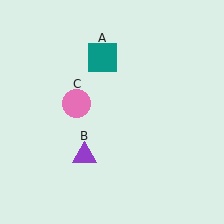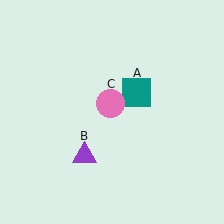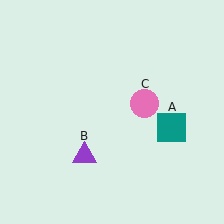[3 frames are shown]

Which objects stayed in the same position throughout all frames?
Purple triangle (object B) remained stationary.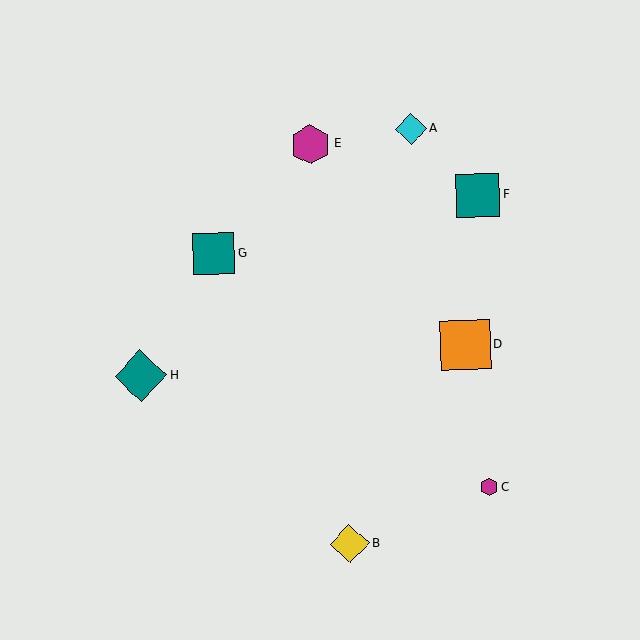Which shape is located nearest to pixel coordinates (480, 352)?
The orange square (labeled D) at (465, 345) is nearest to that location.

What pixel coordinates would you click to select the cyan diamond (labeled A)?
Click at (411, 129) to select the cyan diamond A.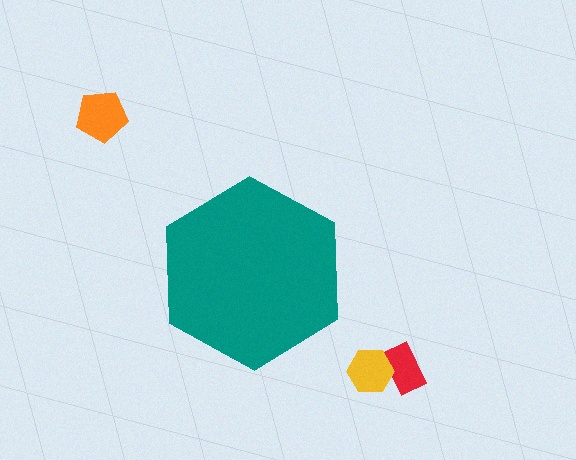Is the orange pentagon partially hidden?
No, the orange pentagon is fully visible.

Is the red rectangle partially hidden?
No, the red rectangle is fully visible.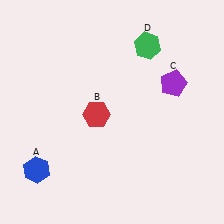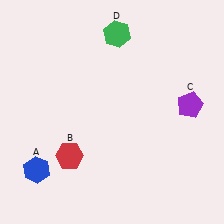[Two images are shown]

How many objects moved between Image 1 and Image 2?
3 objects moved between the two images.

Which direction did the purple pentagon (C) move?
The purple pentagon (C) moved down.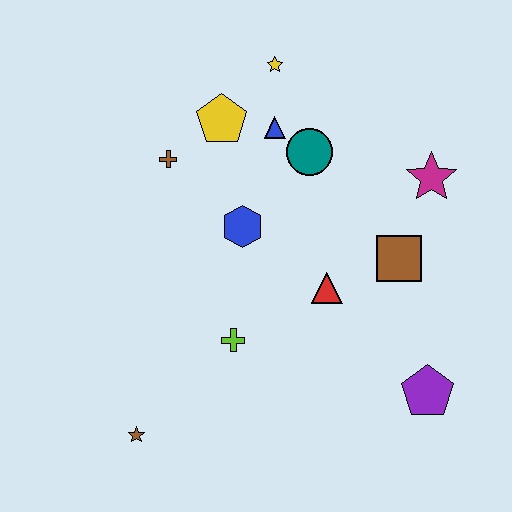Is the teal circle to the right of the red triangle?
No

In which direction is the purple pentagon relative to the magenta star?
The purple pentagon is below the magenta star.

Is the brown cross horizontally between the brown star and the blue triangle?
Yes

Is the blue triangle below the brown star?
No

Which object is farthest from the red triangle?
The brown star is farthest from the red triangle.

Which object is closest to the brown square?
The red triangle is closest to the brown square.